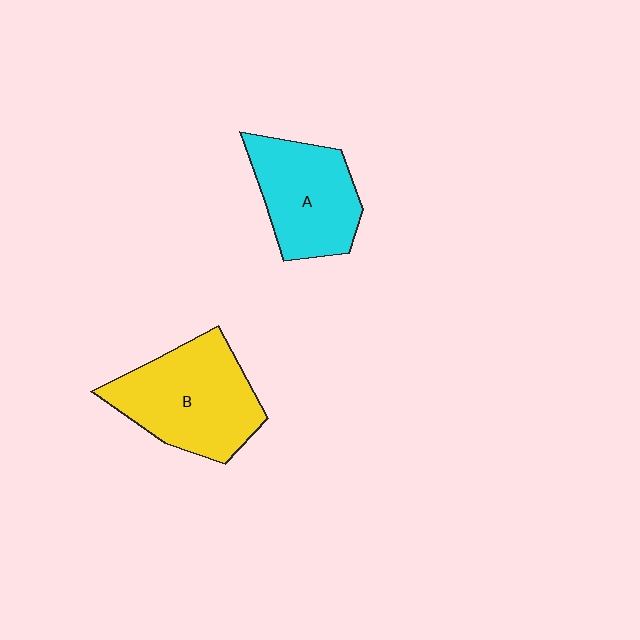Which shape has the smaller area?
Shape A (cyan).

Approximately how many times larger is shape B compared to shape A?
Approximately 1.2 times.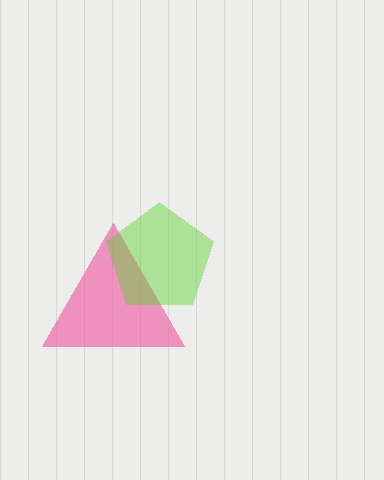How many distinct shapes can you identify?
There are 2 distinct shapes: a pink triangle, a lime pentagon.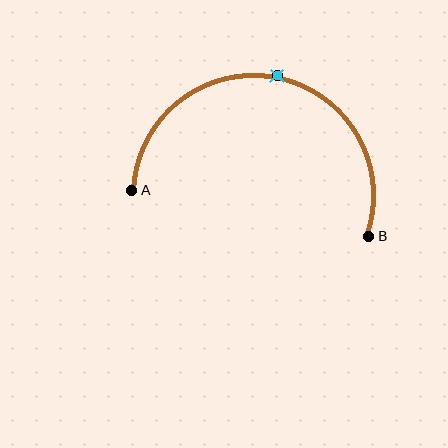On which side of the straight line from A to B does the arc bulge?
The arc bulges above the straight line connecting A and B.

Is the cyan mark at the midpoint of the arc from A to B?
Yes. The cyan mark lies on the arc at equal arc-length from both A and B — it is the arc midpoint.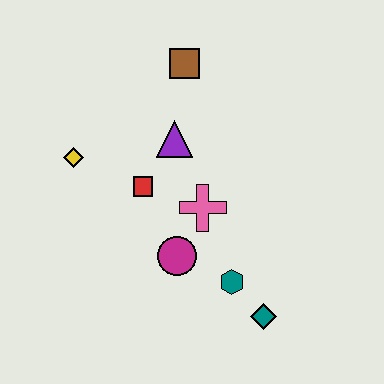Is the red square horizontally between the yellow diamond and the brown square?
Yes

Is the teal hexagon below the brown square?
Yes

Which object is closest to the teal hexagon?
The teal diamond is closest to the teal hexagon.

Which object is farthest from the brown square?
The teal diamond is farthest from the brown square.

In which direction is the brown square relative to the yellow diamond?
The brown square is to the right of the yellow diamond.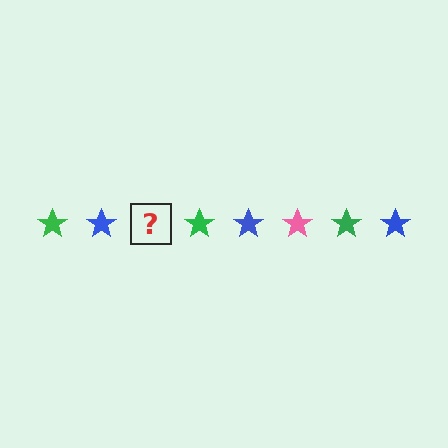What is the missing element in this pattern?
The missing element is a pink star.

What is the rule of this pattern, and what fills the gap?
The rule is that the pattern cycles through green, blue, pink stars. The gap should be filled with a pink star.